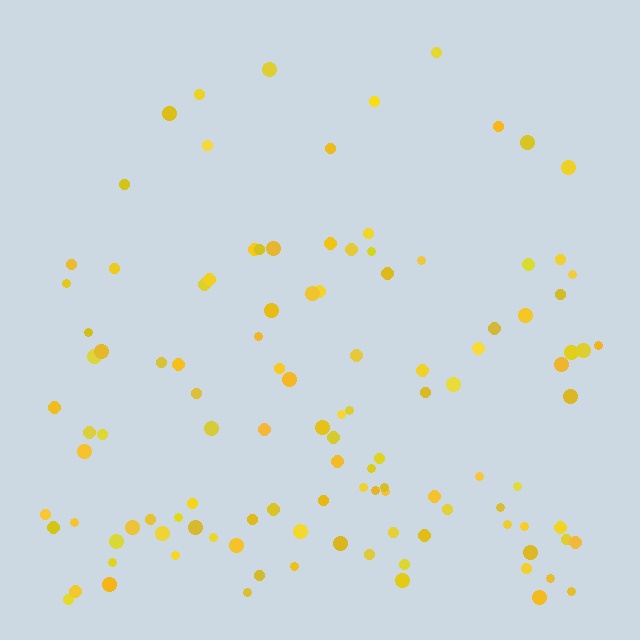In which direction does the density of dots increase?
From top to bottom, with the bottom side densest.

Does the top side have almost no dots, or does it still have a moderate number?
Still a moderate number, just noticeably fewer than the bottom.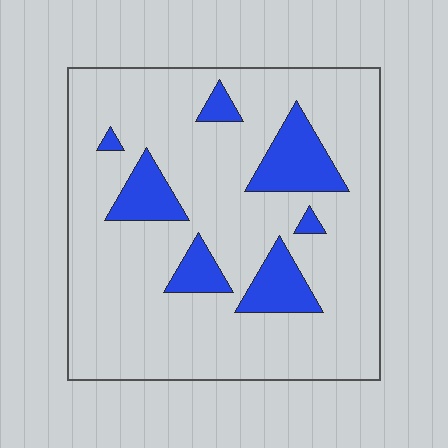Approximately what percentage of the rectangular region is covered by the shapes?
Approximately 15%.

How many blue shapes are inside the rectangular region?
7.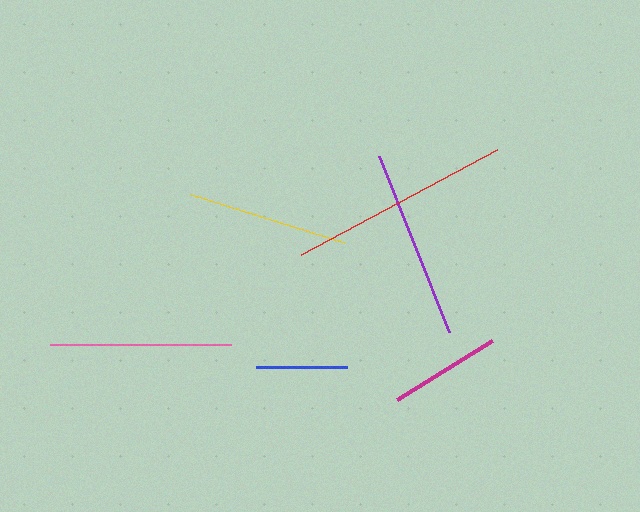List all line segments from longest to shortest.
From longest to shortest: red, purple, pink, yellow, magenta, blue.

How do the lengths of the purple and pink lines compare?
The purple and pink lines are approximately the same length.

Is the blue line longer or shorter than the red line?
The red line is longer than the blue line.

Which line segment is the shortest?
The blue line is the shortest at approximately 92 pixels.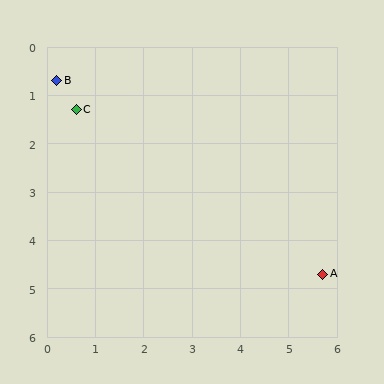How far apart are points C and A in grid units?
Points C and A are about 6.1 grid units apart.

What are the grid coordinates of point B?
Point B is at approximately (0.2, 0.7).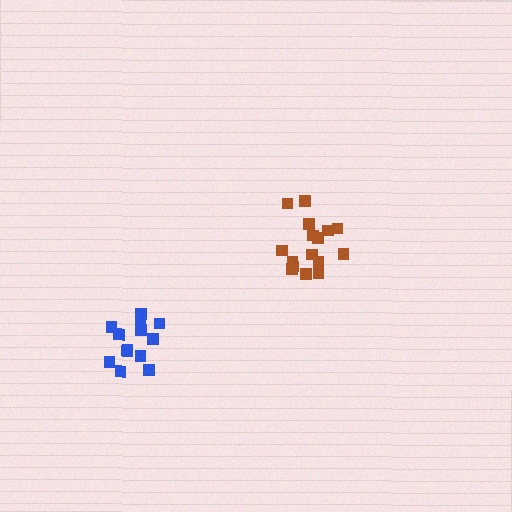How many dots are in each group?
Group 1: 17 dots, Group 2: 13 dots (30 total).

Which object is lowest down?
The blue cluster is bottommost.